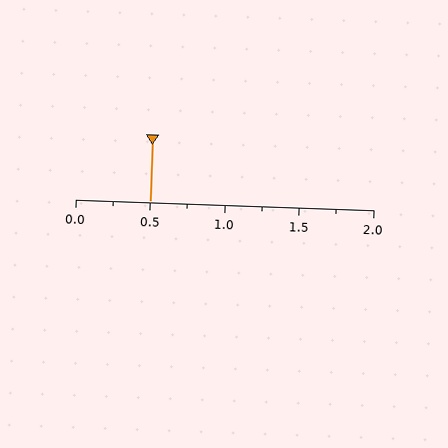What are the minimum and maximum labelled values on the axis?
The axis runs from 0.0 to 2.0.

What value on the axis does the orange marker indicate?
The marker indicates approximately 0.5.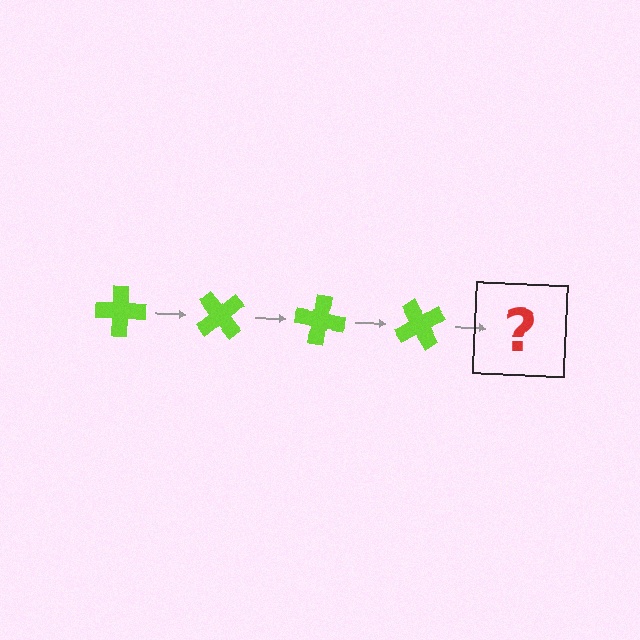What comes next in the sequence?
The next element should be a lime cross rotated 200 degrees.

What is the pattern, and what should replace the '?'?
The pattern is that the cross rotates 50 degrees each step. The '?' should be a lime cross rotated 200 degrees.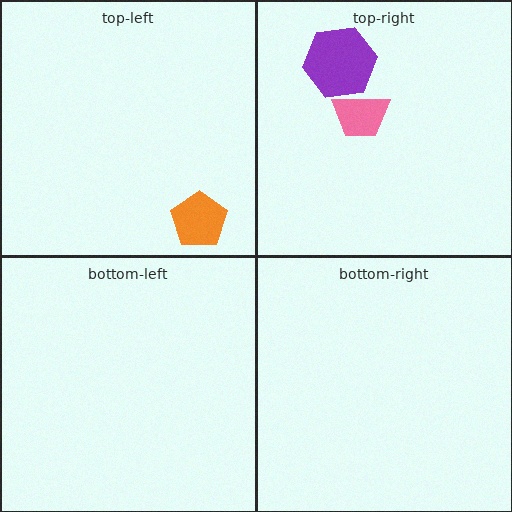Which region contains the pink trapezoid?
The top-right region.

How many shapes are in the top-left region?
1.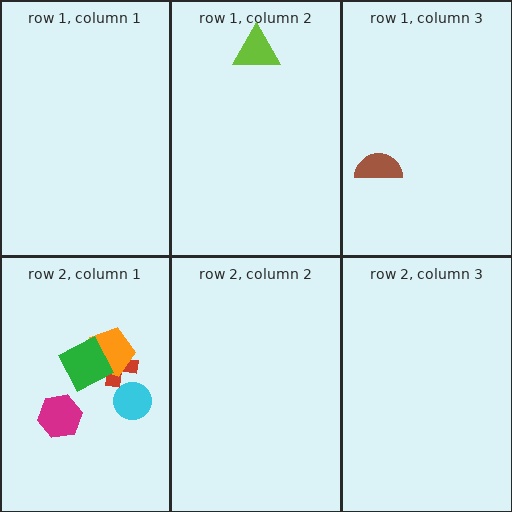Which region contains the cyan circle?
The row 2, column 1 region.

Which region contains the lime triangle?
The row 1, column 2 region.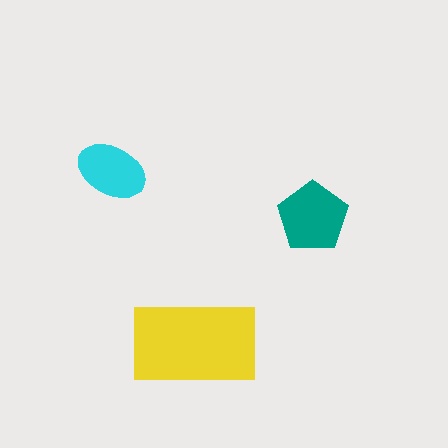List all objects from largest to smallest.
The yellow rectangle, the teal pentagon, the cyan ellipse.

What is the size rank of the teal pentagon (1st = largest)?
2nd.